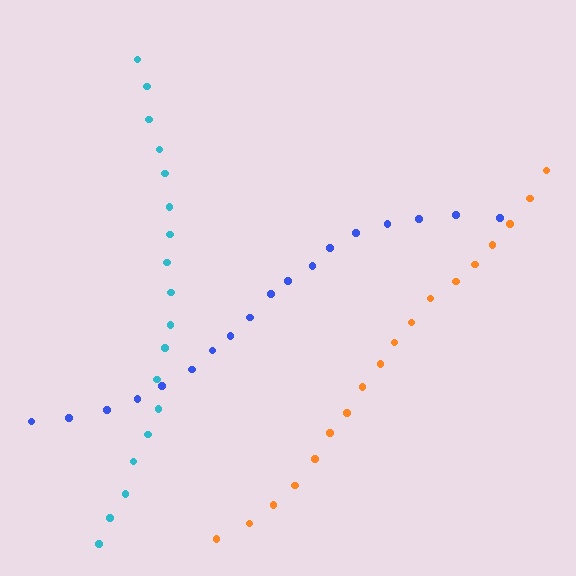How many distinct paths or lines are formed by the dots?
There are 3 distinct paths.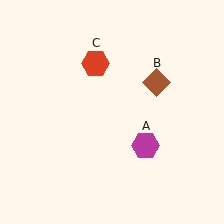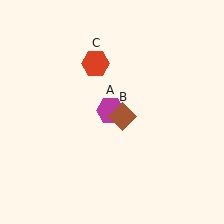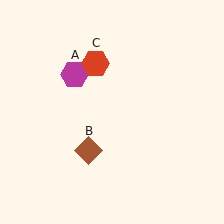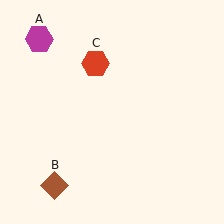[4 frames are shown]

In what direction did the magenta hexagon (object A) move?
The magenta hexagon (object A) moved up and to the left.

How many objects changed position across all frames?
2 objects changed position: magenta hexagon (object A), brown diamond (object B).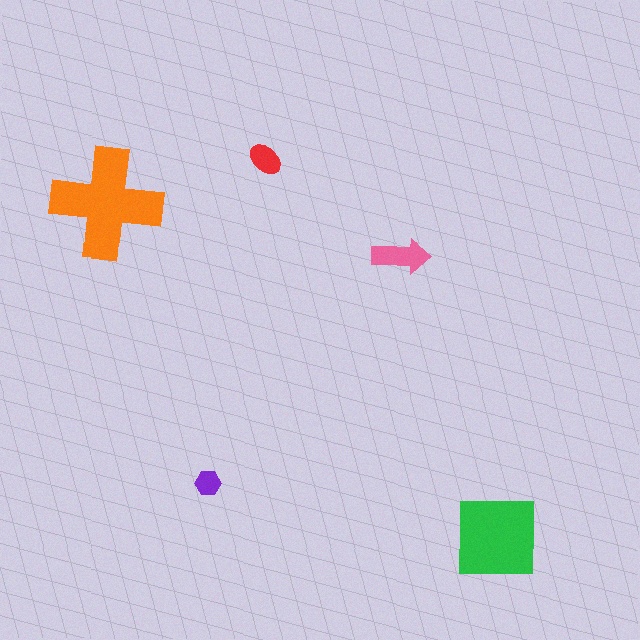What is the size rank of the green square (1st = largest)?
2nd.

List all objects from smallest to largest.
The purple hexagon, the red ellipse, the pink arrow, the green square, the orange cross.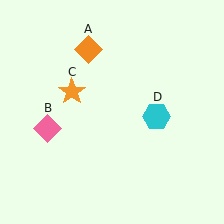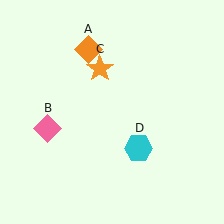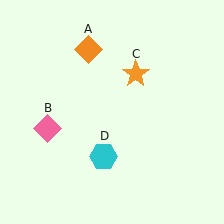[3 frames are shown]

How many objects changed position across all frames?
2 objects changed position: orange star (object C), cyan hexagon (object D).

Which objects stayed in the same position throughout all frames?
Orange diamond (object A) and pink diamond (object B) remained stationary.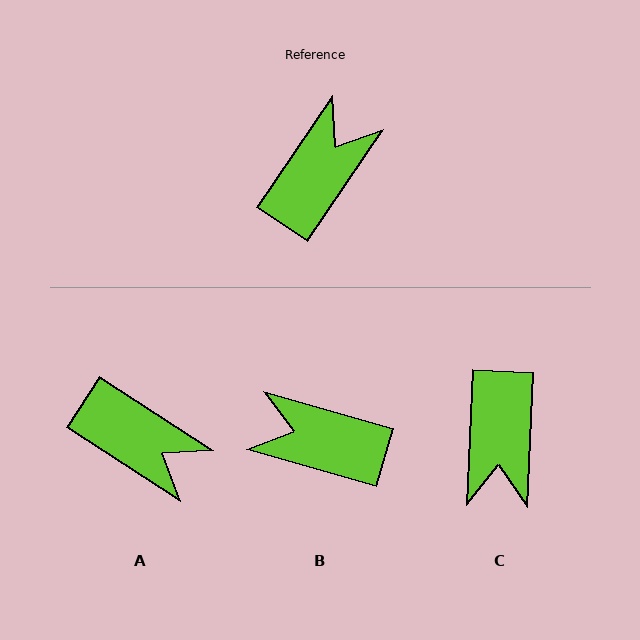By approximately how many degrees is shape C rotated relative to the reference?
Approximately 148 degrees clockwise.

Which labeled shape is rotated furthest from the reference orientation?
C, about 148 degrees away.